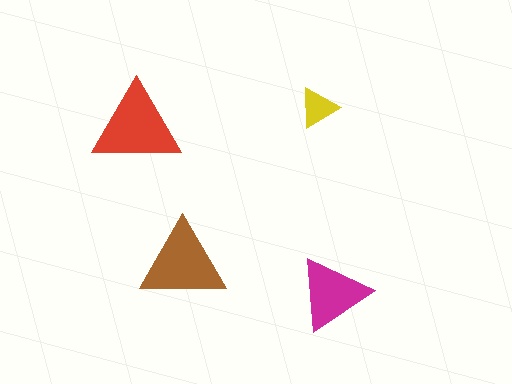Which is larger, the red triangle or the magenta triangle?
The red one.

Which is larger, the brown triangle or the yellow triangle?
The brown one.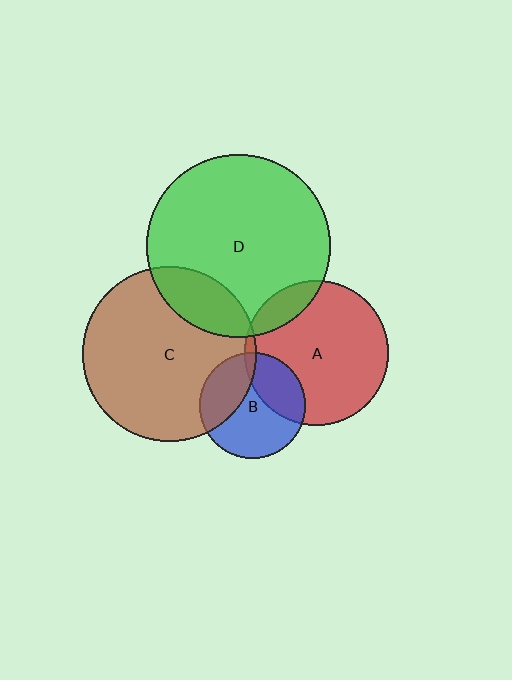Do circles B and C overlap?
Yes.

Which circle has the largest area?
Circle D (green).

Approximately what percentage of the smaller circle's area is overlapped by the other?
Approximately 30%.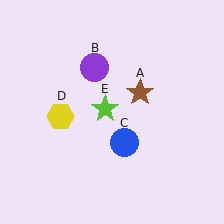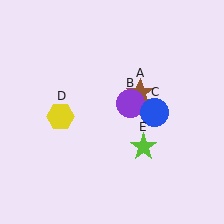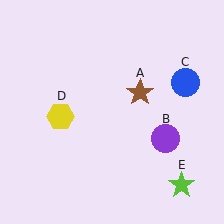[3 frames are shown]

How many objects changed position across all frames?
3 objects changed position: purple circle (object B), blue circle (object C), lime star (object E).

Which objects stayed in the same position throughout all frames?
Brown star (object A) and yellow hexagon (object D) remained stationary.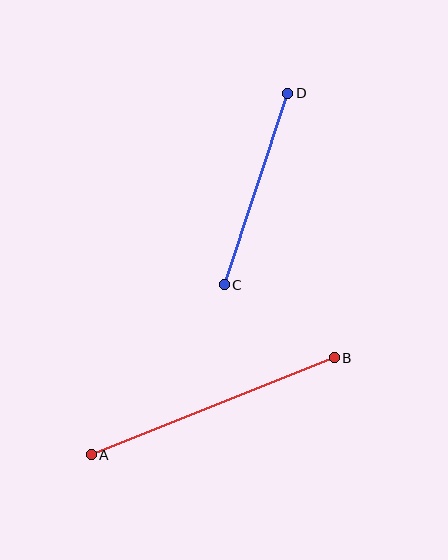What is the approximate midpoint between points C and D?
The midpoint is at approximately (256, 189) pixels.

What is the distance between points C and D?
The distance is approximately 201 pixels.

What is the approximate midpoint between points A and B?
The midpoint is at approximately (213, 406) pixels.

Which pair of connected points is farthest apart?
Points A and B are farthest apart.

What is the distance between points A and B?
The distance is approximately 262 pixels.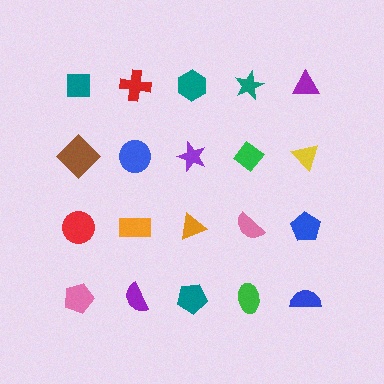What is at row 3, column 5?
A blue pentagon.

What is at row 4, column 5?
A blue semicircle.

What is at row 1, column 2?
A red cross.